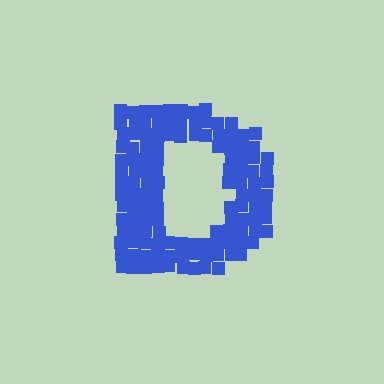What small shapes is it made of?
It is made of small squares.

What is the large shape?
The large shape is the letter D.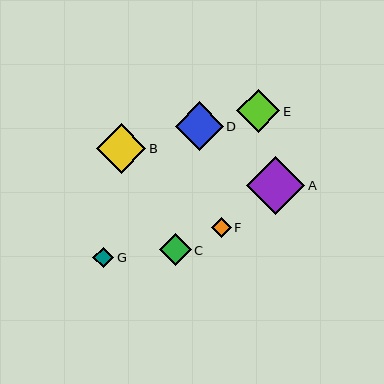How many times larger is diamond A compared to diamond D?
Diamond A is approximately 1.2 times the size of diamond D.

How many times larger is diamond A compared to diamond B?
Diamond A is approximately 1.2 times the size of diamond B.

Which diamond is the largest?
Diamond A is the largest with a size of approximately 58 pixels.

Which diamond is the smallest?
Diamond F is the smallest with a size of approximately 20 pixels.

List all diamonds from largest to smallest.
From largest to smallest: A, B, D, E, C, G, F.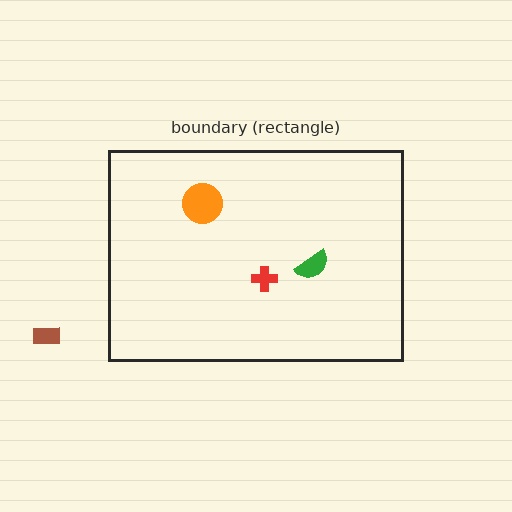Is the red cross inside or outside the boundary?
Inside.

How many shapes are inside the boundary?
3 inside, 1 outside.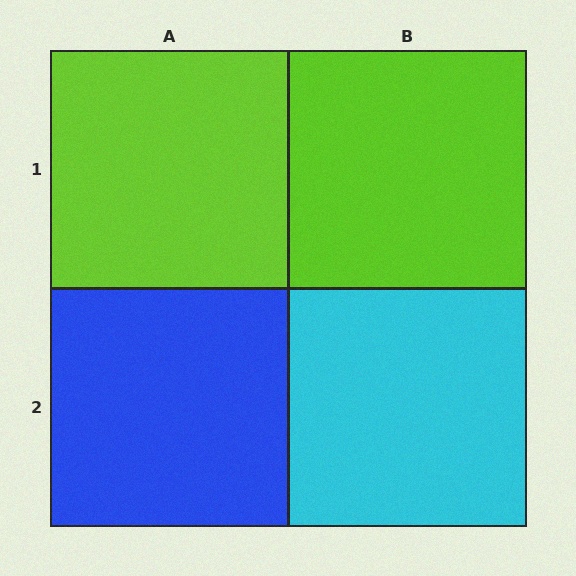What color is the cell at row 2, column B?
Cyan.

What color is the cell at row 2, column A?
Blue.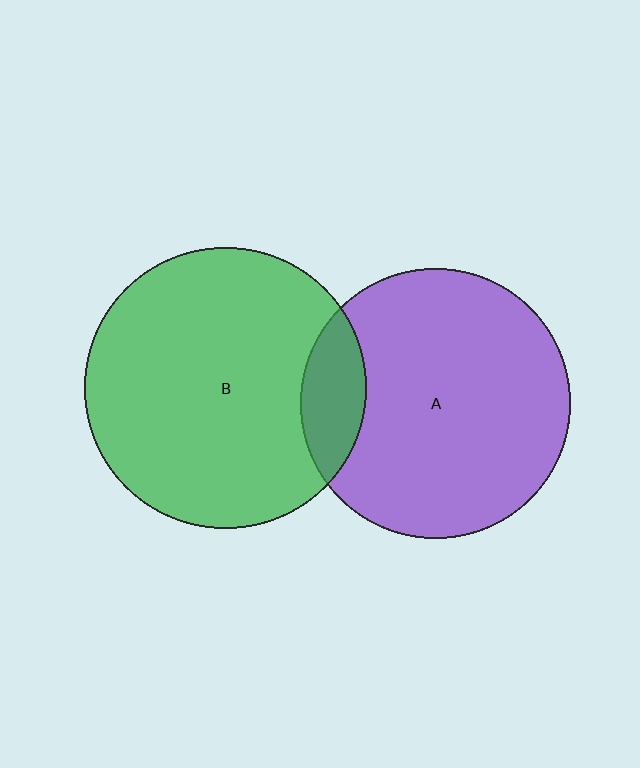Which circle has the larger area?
Circle B (green).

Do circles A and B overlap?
Yes.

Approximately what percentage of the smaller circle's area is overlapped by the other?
Approximately 15%.